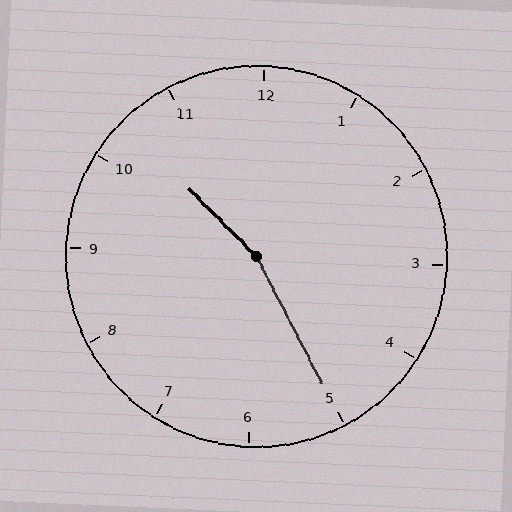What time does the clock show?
10:25.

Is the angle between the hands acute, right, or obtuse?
It is obtuse.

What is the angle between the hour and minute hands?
Approximately 162 degrees.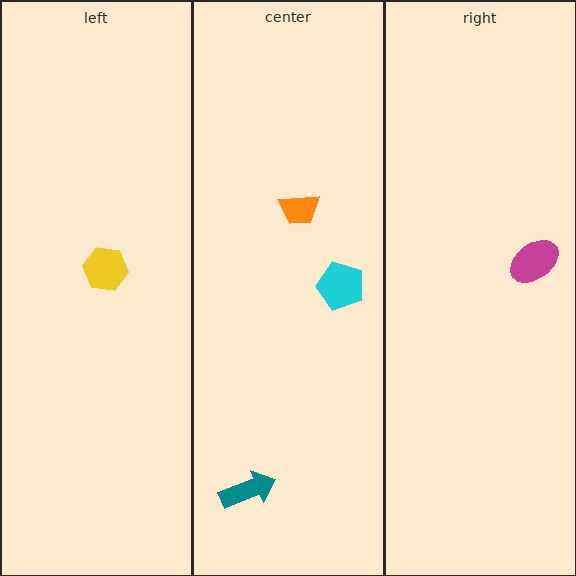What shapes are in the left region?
The yellow hexagon.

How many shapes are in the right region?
1.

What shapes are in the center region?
The orange trapezoid, the cyan pentagon, the teal arrow.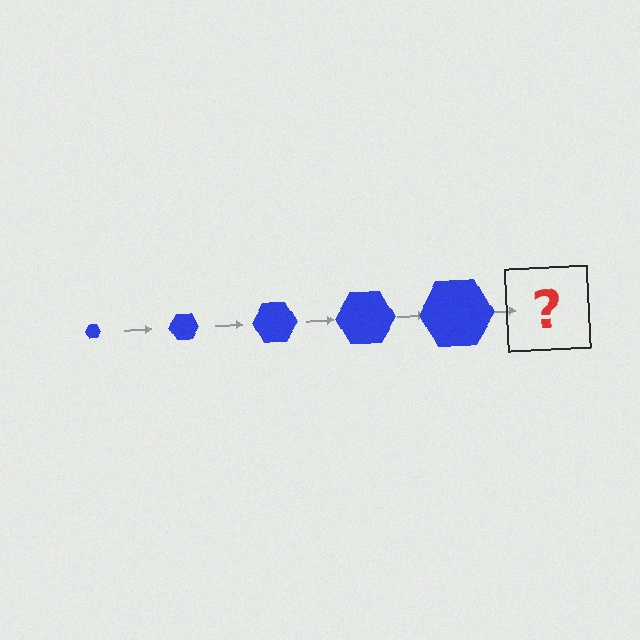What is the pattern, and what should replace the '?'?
The pattern is that the hexagon gets progressively larger each step. The '?' should be a blue hexagon, larger than the previous one.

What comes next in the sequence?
The next element should be a blue hexagon, larger than the previous one.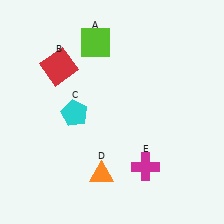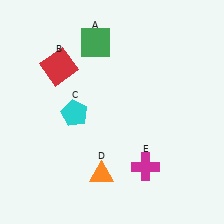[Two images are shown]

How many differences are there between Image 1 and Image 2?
There is 1 difference between the two images.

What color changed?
The square (A) changed from lime in Image 1 to green in Image 2.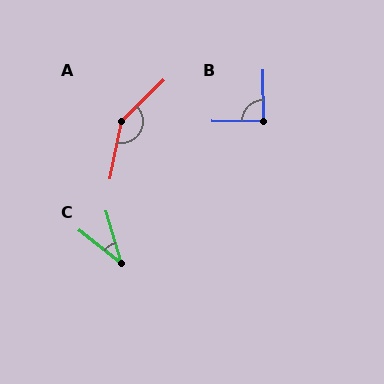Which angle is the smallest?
C, at approximately 35 degrees.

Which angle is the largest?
A, at approximately 145 degrees.